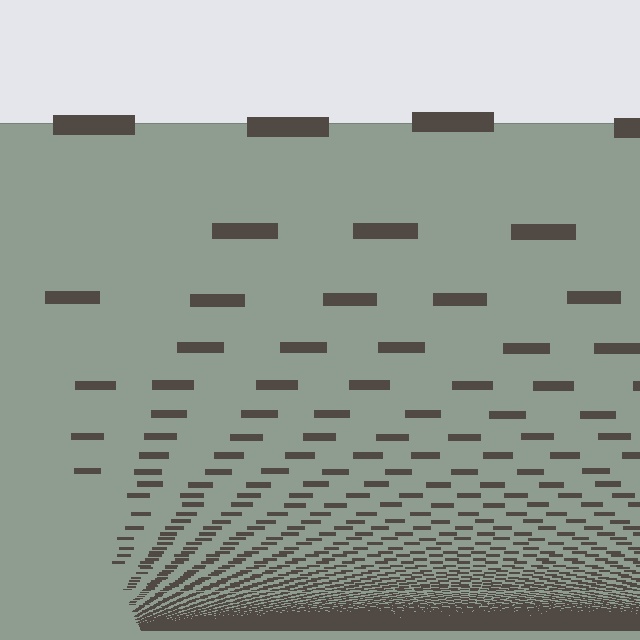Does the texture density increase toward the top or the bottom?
Density increases toward the bottom.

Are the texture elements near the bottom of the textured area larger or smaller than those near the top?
Smaller. The gradient is inverted — elements near the bottom are smaller and denser.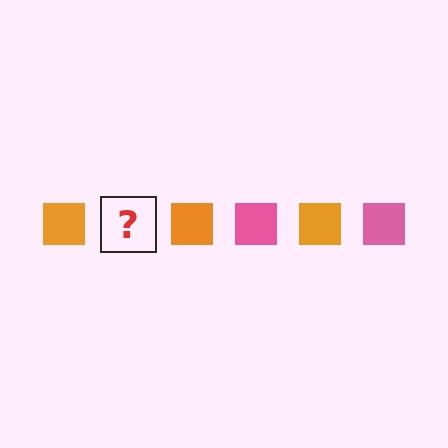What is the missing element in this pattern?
The missing element is a pink square.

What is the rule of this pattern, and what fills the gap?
The rule is that the pattern cycles through orange, pink squares. The gap should be filled with a pink square.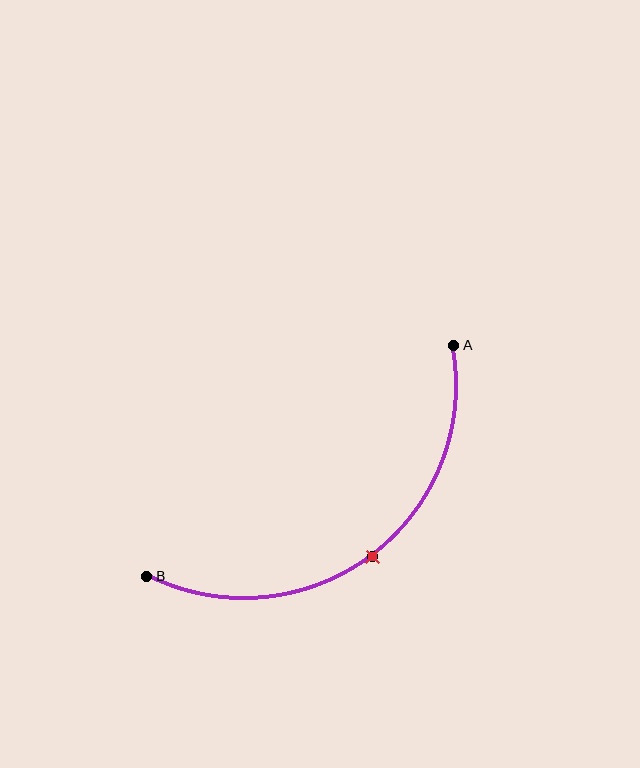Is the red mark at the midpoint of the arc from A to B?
Yes. The red mark lies on the arc at equal arc-length from both A and B — it is the arc midpoint.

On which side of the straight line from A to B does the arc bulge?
The arc bulges below and to the right of the straight line connecting A and B.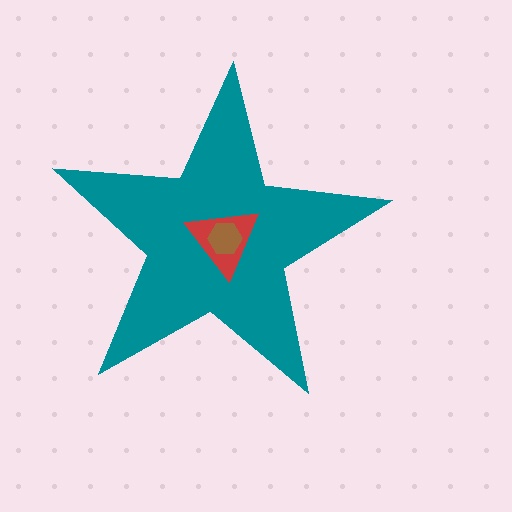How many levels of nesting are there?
3.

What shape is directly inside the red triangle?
The brown hexagon.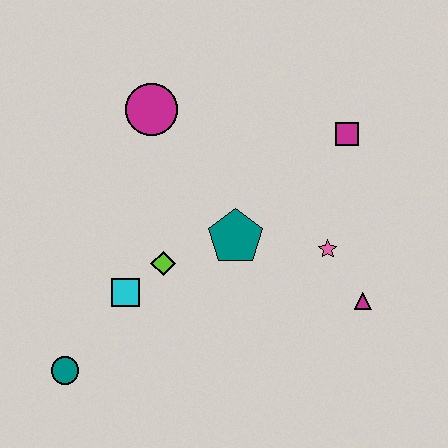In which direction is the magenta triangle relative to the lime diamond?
The magenta triangle is to the right of the lime diamond.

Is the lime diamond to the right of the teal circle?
Yes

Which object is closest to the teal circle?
The cyan square is closest to the teal circle.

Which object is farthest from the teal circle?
The magenta square is farthest from the teal circle.